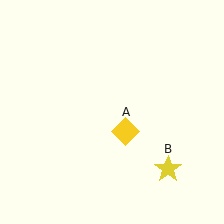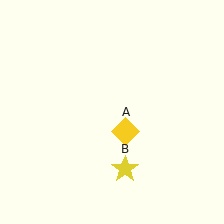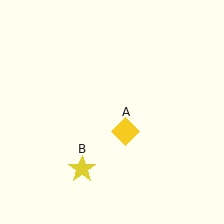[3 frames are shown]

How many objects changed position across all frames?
1 object changed position: yellow star (object B).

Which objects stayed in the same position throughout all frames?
Yellow diamond (object A) remained stationary.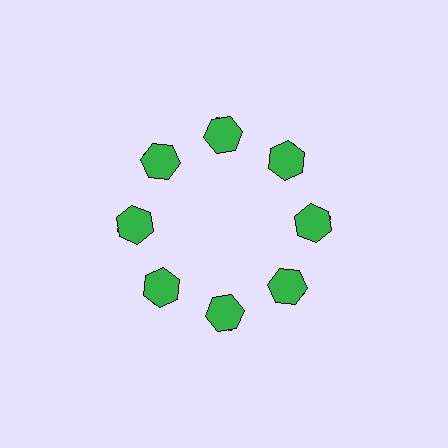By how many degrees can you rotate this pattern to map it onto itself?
The pattern maps onto itself every 45 degrees of rotation.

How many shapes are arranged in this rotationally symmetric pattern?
There are 16 shapes, arranged in 8 groups of 2.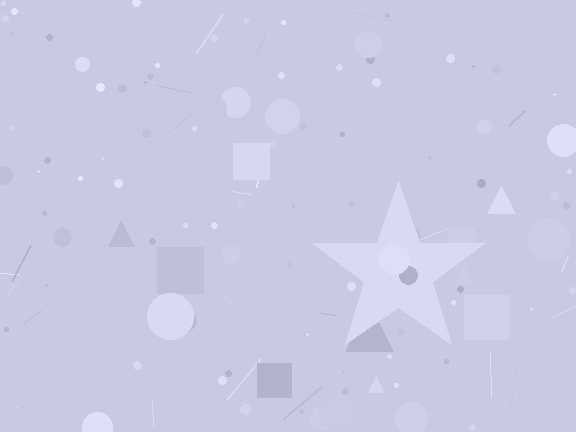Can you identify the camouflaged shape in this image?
The camouflaged shape is a star.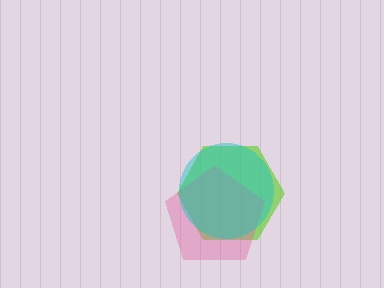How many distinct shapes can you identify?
There are 3 distinct shapes: a lime hexagon, a pink pentagon, a cyan circle.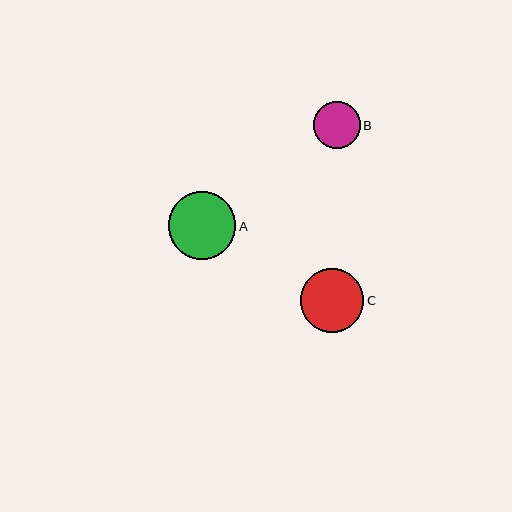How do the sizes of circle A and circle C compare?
Circle A and circle C are approximately the same size.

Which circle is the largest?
Circle A is the largest with a size of approximately 68 pixels.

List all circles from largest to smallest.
From largest to smallest: A, C, B.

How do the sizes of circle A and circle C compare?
Circle A and circle C are approximately the same size.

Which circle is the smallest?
Circle B is the smallest with a size of approximately 46 pixels.